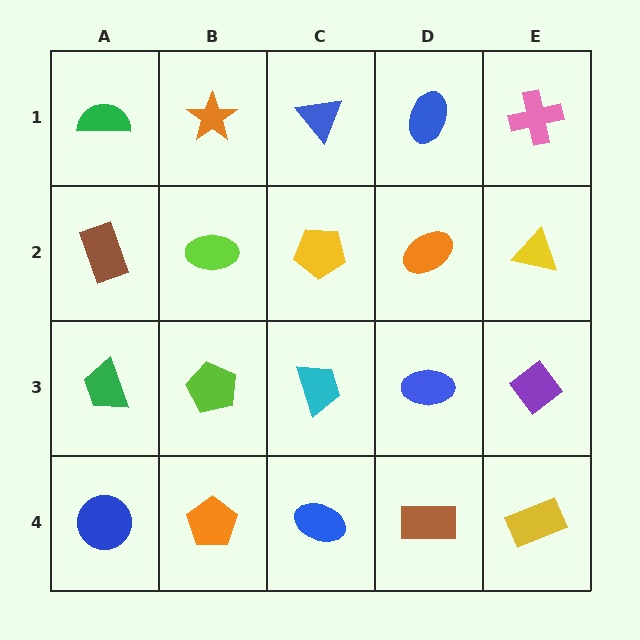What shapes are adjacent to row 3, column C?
A yellow pentagon (row 2, column C), a blue ellipse (row 4, column C), a lime pentagon (row 3, column B), a blue ellipse (row 3, column D).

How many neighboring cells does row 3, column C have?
4.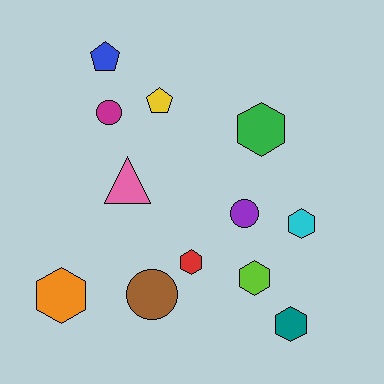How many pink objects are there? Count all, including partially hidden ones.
There is 1 pink object.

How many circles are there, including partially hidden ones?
There are 3 circles.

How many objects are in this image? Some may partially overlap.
There are 12 objects.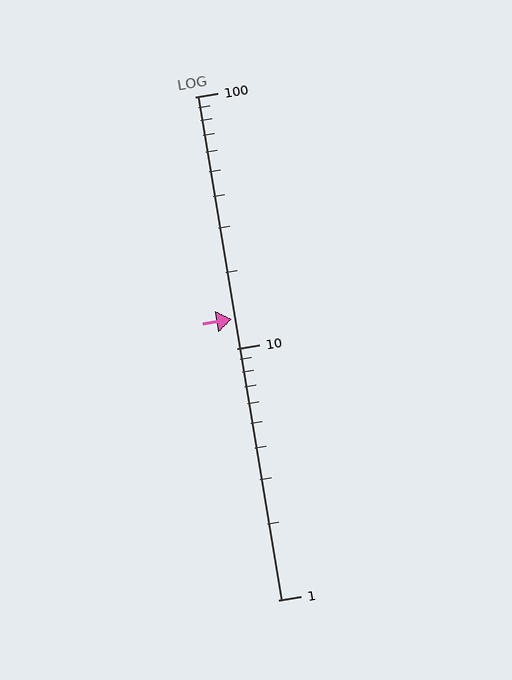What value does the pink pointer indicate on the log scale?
The pointer indicates approximately 13.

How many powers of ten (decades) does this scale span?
The scale spans 2 decades, from 1 to 100.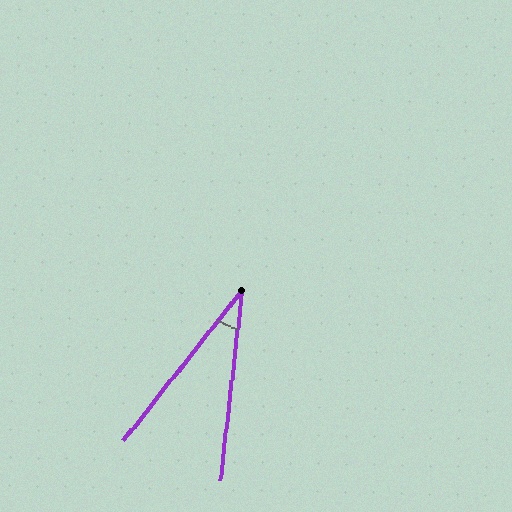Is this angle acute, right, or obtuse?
It is acute.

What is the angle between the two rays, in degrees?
Approximately 32 degrees.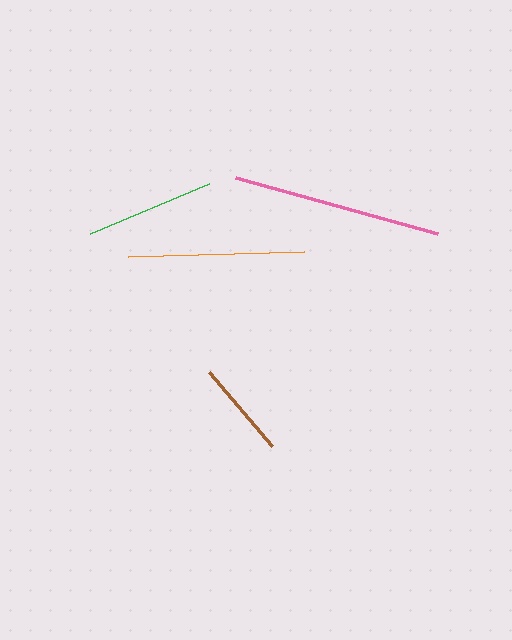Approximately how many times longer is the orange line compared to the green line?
The orange line is approximately 1.4 times the length of the green line.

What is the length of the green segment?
The green segment is approximately 129 pixels long.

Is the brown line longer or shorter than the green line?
The green line is longer than the brown line.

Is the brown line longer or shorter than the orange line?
The orange line is longer than the brown line.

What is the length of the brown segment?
The brown segment is approximately 97 pixels long.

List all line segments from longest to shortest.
From longest to shortest: pink, orange, green, brown.